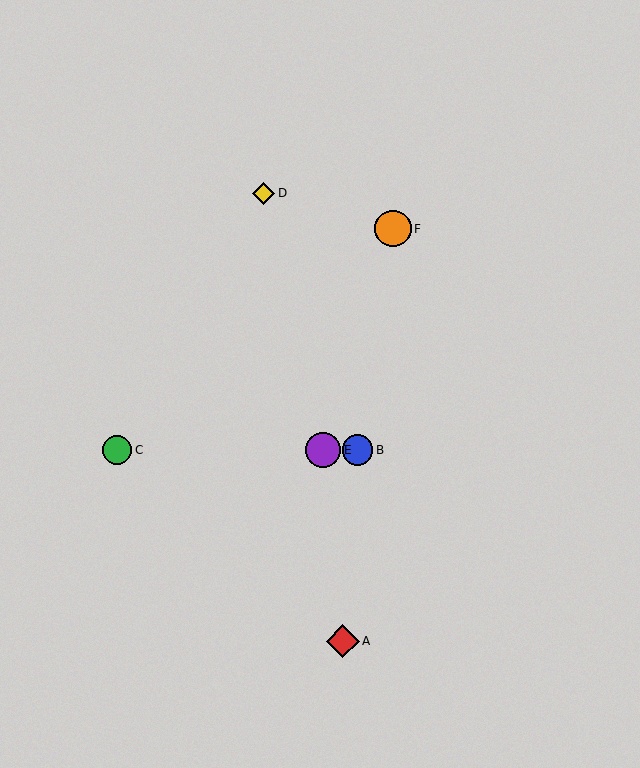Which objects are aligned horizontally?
Objects B, C, E are aligned horizontally.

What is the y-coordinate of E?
Object E is at y≈450.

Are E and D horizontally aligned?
No, E is at y≈450 and D is at y≈193.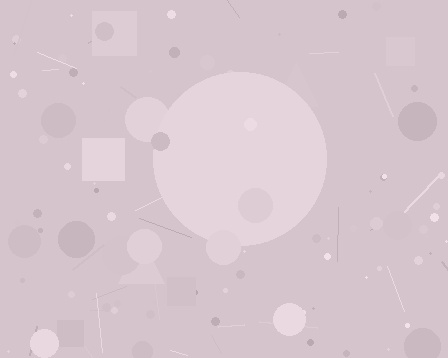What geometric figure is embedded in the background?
A circle is embedded in the background.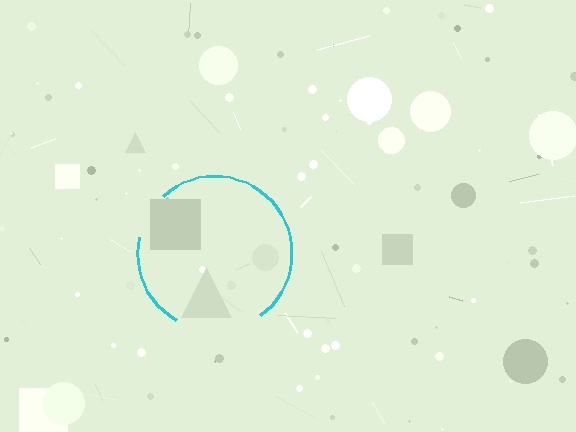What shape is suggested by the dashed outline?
The dashed outline suggests a circle.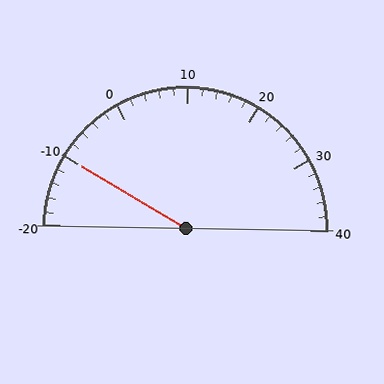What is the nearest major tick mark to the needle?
The nearest major tick mark is -10.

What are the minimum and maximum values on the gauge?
The gauge ranges from -20 to 40.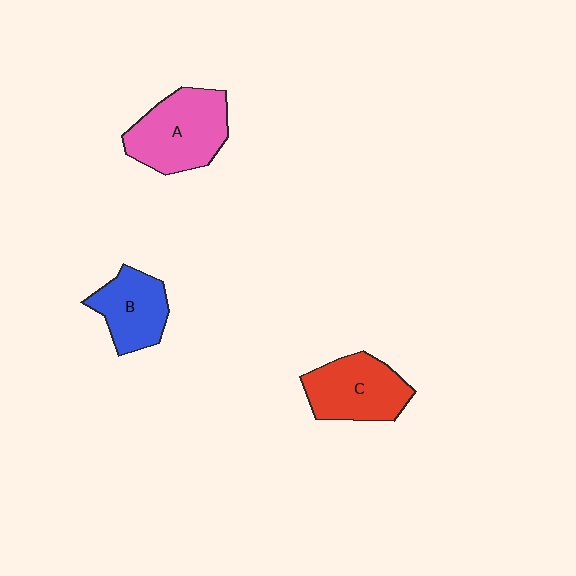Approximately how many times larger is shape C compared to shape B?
Approximately 1.2 times.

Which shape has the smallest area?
Shape B (blue).